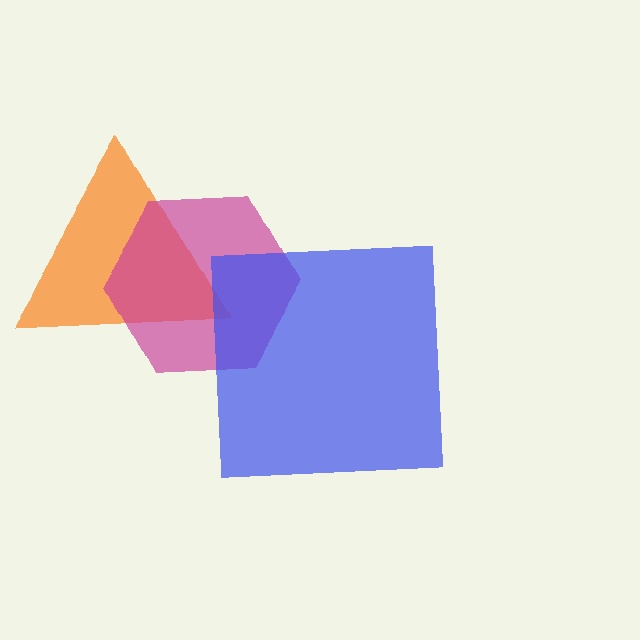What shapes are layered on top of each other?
The layered shapes are: an orange triangle, a magenta hexagon, a blue square.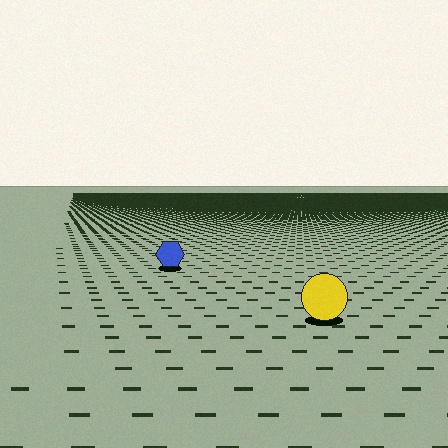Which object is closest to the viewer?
The yellow circle is closest. The texture marks near it are larger and more spread out.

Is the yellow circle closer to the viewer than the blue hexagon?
Yes. The yellow circle is closer — you can tell from the texture gradient: the ground texture is coarser near it.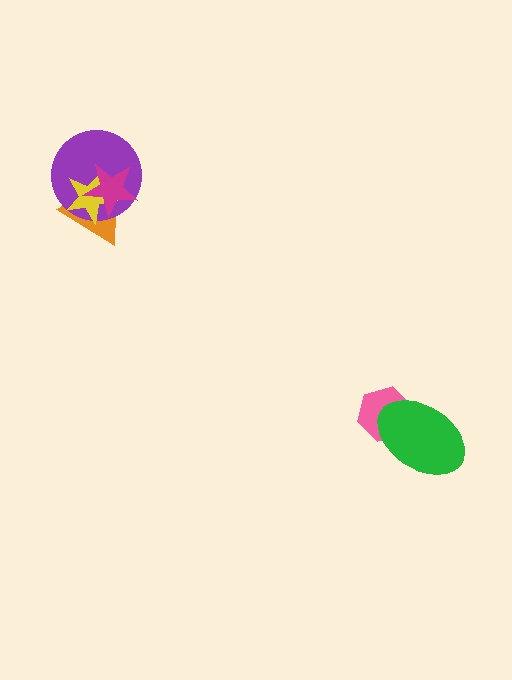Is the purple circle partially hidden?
Yes, it is partially covered by another shape.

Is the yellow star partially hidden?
Yes, it is partially covered by another shape.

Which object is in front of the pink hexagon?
The green ellipse is in front of the pink hexagon.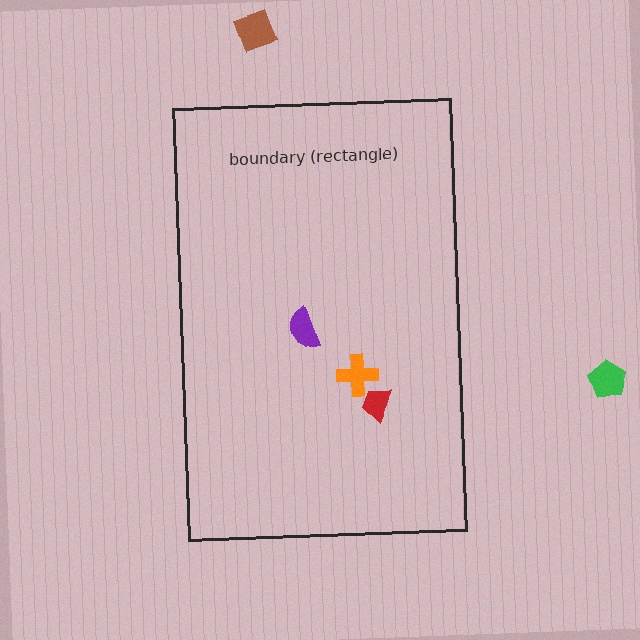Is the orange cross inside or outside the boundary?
Inside.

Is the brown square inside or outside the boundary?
Outside.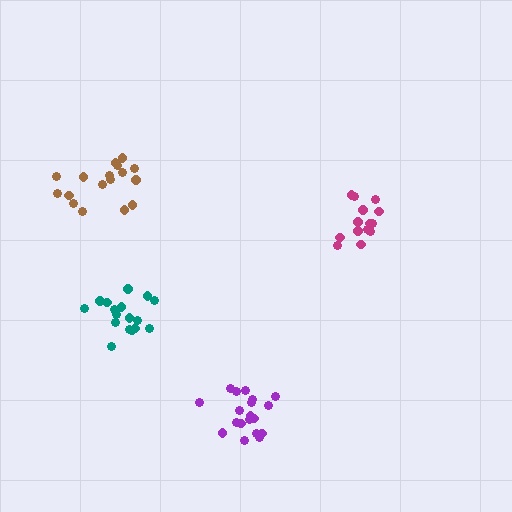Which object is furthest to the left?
The brown cluster is leftmost.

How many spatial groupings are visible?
There are 4 spatial groupings.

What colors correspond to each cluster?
The clusters are colored: magenta, brown, purple, teal.